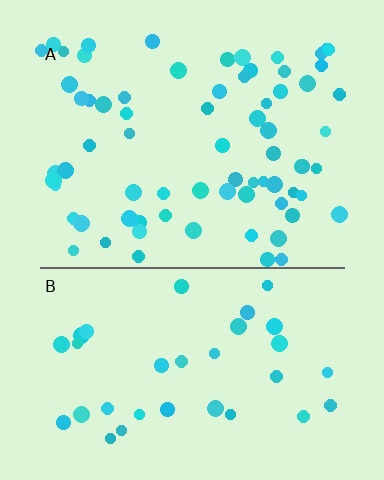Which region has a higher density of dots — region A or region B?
A (the top).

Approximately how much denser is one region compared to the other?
Approximately 2.1× — region A over region B.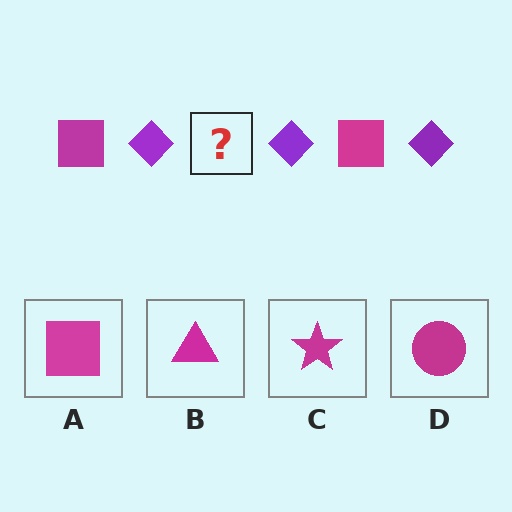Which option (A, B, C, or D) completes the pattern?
A.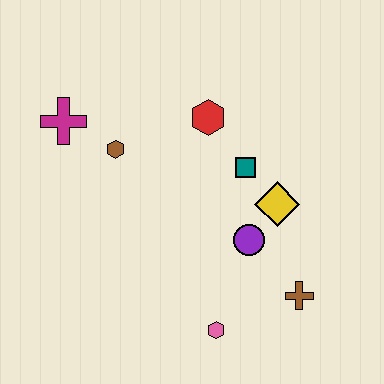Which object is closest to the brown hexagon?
The magenta cross is closest to the brown hexagon.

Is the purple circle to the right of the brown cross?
No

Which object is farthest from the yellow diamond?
The magenta cross is farthest from the yellow diamond.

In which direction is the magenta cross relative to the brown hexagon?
The magenta cross is to the left of the brown hexagon.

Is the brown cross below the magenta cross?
Yes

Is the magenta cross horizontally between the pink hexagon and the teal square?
No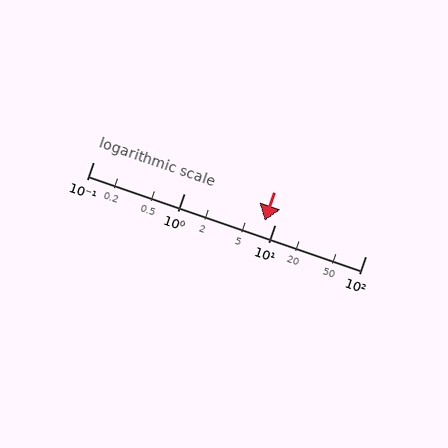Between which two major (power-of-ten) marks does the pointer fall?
The pointer is between 1 and 10.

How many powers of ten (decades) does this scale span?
The scale spans 3 decades, from 0.1 to 100.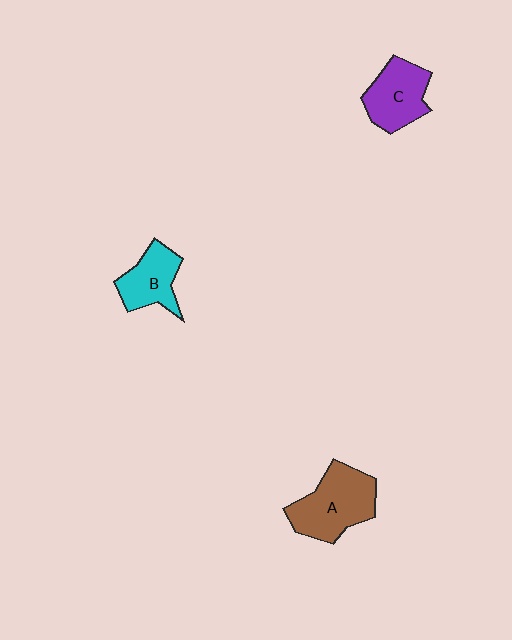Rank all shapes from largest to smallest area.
From largest to smallest: A (brown), C (purple), B (cyan).